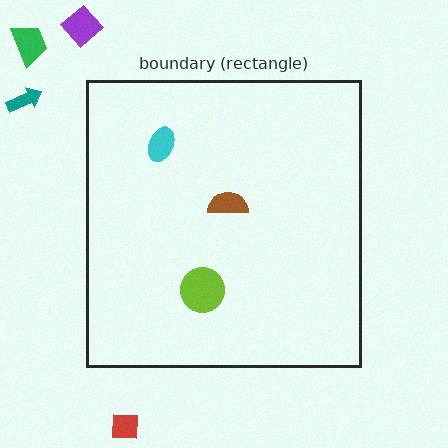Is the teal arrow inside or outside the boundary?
Outside.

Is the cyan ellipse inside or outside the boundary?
Inside.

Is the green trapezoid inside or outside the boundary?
Outside.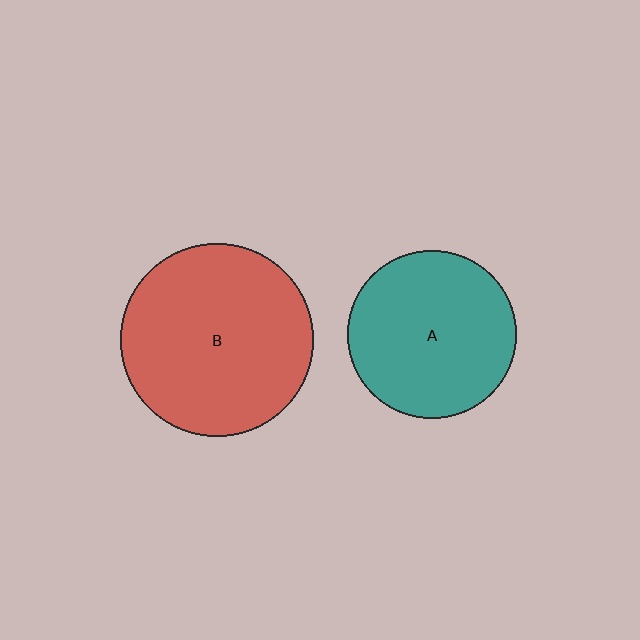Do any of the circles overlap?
No, none of the circles overlap.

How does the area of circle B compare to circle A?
Approximately 1.3 times.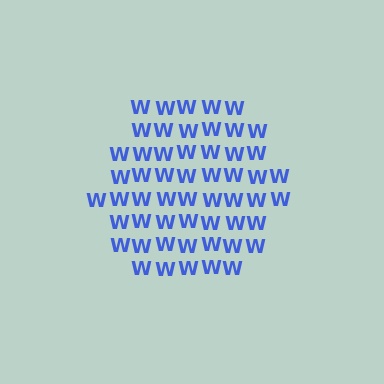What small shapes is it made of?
It is made of small letter W's.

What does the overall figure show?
The overall figure shows a hexagon.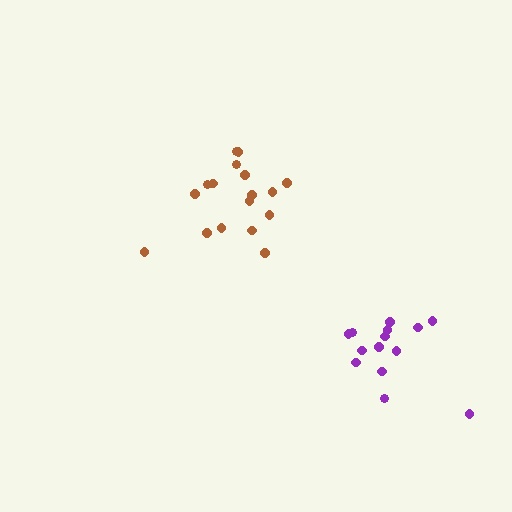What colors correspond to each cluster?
The clusters are colored: brown, purple.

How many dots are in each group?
Group 1: 17 dots, Group 2: 14 dots (31 total).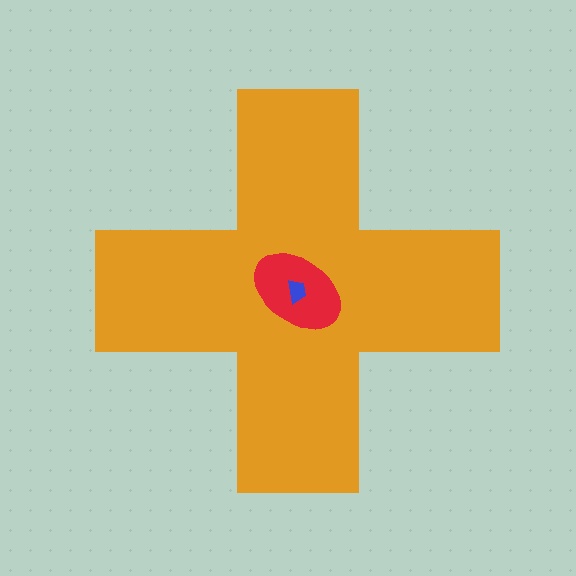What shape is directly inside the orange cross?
The red ellipse.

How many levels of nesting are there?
3.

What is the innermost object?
The blue trapezoid.